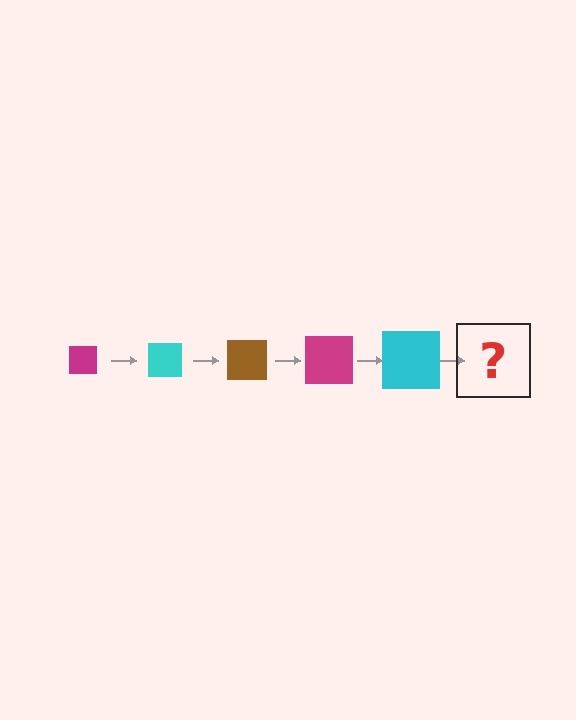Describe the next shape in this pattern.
It should be a brown square, larger than the previous one.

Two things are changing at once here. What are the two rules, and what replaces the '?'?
The two rules are that the square grows larger each step and the color cycles through magenta, cyan, and brown. The '?' should be a brown square, larger than the previous one.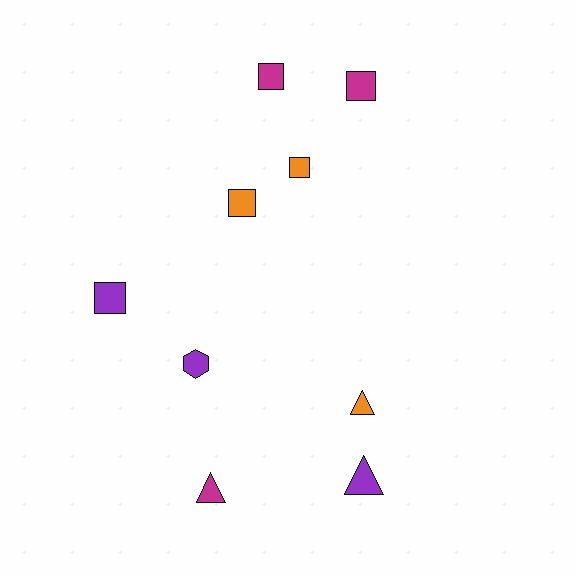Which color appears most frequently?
Orange, with 3 objects.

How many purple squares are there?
There is 1 purple square.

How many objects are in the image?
There are 9 objects.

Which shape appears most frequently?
Square, with 5 objects.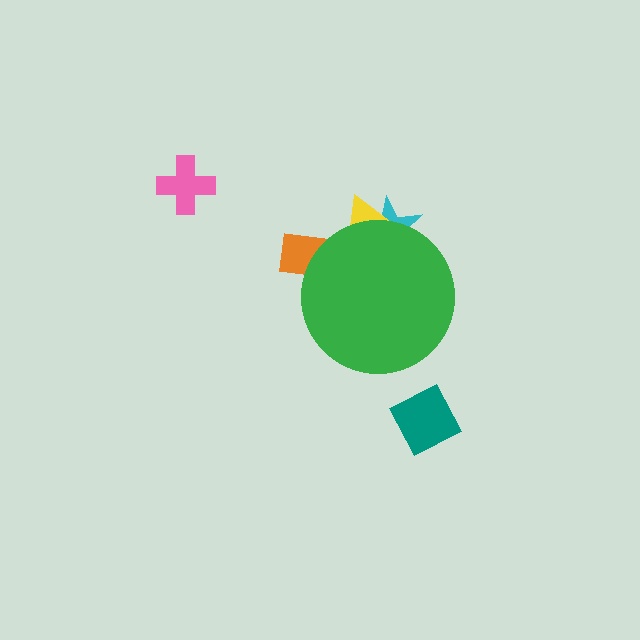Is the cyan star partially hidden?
Yes, the cyan star is partially hidden behind the green circle.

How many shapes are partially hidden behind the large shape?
3 shapes are partially hidden.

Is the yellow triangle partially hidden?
Yes, the yellow triangle is partially hidden behind the green circle.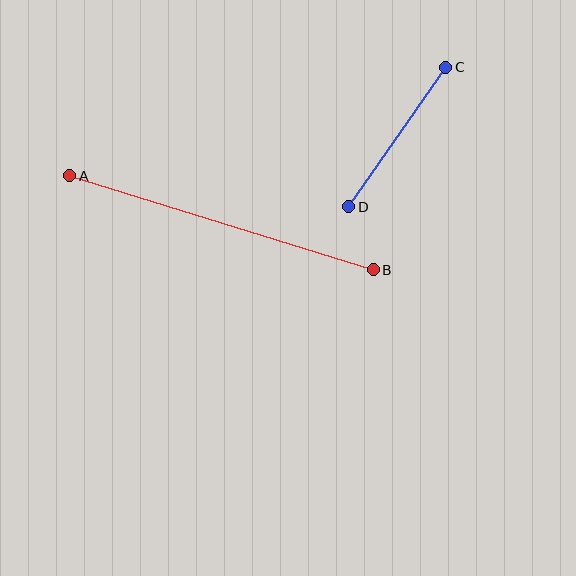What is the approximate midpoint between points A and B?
The midpoint is at approximately (221, 223) pixels.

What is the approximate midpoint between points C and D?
The midpoint is at approximately (397, 137) pixels.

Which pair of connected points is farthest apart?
Points A and B are farthest apart.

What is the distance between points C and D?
The distance is approximately 170 pixels.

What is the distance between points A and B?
The distance is approximately 318 pixels.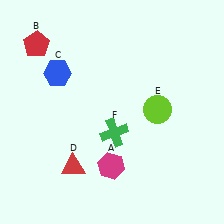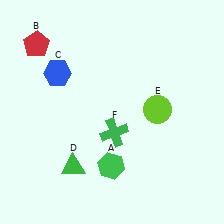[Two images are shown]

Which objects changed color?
A changed from magenta to green. D changed from red to green.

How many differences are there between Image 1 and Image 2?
There are 2 differences between the two images.